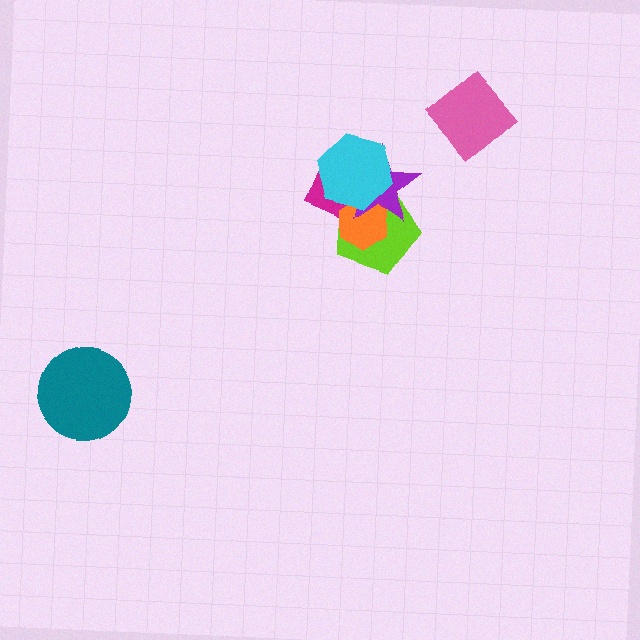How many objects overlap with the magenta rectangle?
4 objects overlap with the magenta rectangle.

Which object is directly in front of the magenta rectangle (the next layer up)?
The orange hexagon is directly in front of the magenta rectangle.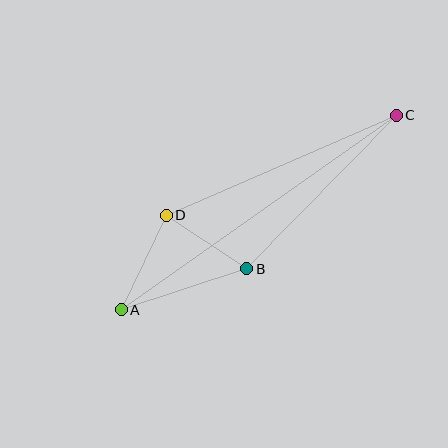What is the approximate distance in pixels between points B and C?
The distance between B and C is approximately 214 pixels.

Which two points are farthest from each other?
Points A and C are farthest from each other.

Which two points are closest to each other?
Points B and D are closest to each other.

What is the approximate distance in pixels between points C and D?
The distance between C and D is approximately 251 pixels.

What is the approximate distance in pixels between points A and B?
The distance between A and B is approximately 132 pixels.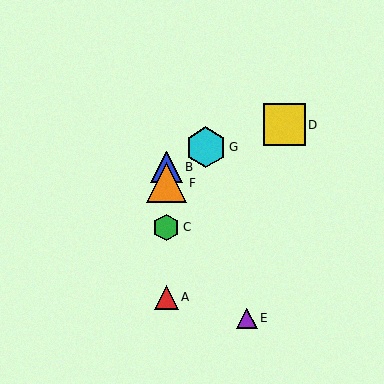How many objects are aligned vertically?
4 objects (A, B, C, F) are aligned vertically.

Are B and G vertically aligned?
No, B is at x≈166 and G is at x≈206.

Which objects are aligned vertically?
Objects A, B, C, F are aligned vertically.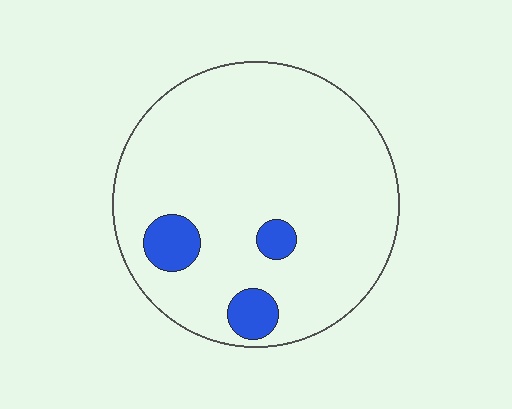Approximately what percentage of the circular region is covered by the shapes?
Approximately 10%.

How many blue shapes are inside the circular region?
3.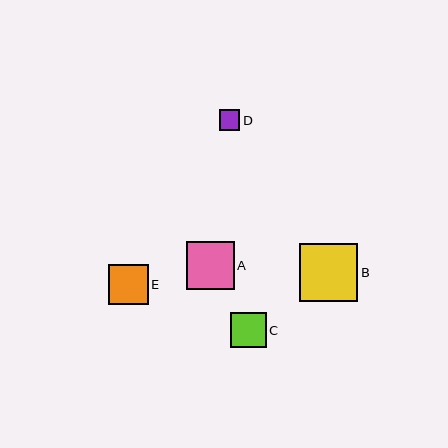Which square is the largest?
Square B is the largest with a size of approximately 58 pixels.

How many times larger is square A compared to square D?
Square A is approximately 2.3 times the size of square D.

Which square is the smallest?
Square D is the smallest with a size of approximately 21 pixels.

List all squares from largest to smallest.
From largest to smallest: B, A, E, C, D.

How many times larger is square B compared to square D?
Square B is approximately 2.8 times the size of square D.